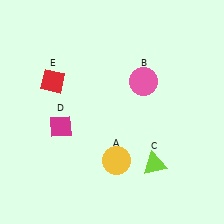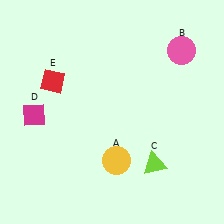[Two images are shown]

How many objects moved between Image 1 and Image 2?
2 objects moved between the two images.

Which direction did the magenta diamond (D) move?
The magenta diamond (D) moved left.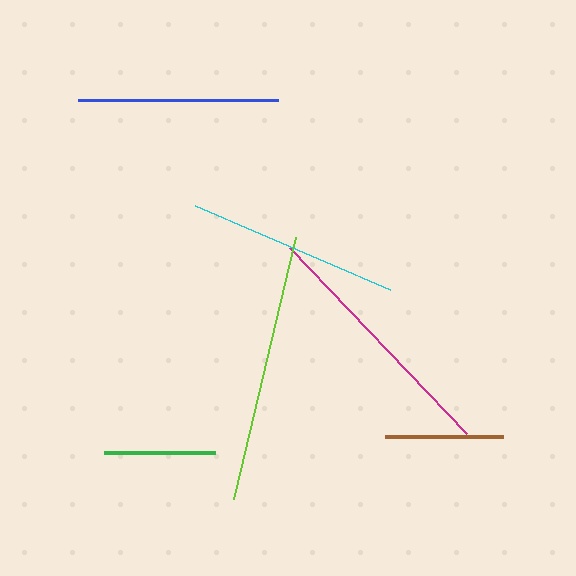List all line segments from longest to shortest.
From longest to shortest: lime, magenta, cyan, blue, brown, green.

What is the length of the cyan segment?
The cyan segment is approximately 212 pixels long.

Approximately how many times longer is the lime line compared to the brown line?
The lime line is approximately 2.3 times the length of the brown line.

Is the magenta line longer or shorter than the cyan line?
The magenta line is longer than the cyan line.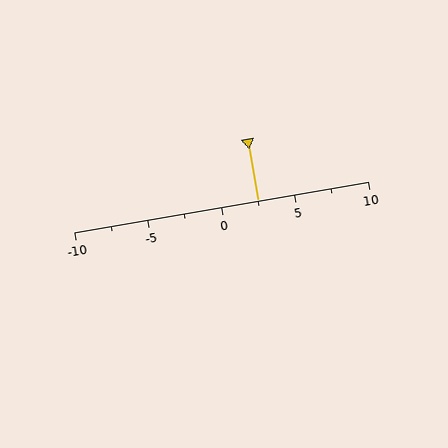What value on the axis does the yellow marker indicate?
The marker indicates approximately 2.5.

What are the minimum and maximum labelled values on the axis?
The axis runs from -10 to 10.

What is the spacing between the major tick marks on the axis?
The major ticks are spaced 5 apart.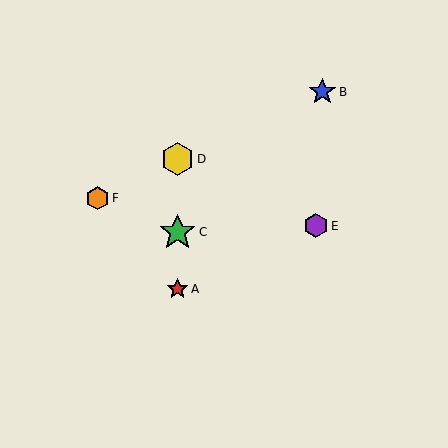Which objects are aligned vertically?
Objects A, C, D are aligned vertically.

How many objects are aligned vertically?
3 objects (A, C, D) are aligned vertically.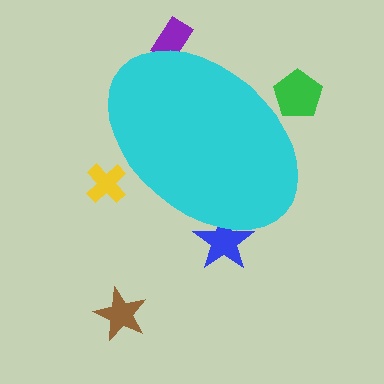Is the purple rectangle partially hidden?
Yes, the purple rectangle is partially hidden behind the cyan ellipse.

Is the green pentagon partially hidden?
Yes, the green pentagon is partially hidden behind the cyan ellipse.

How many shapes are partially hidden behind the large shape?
4 shapes are partially hidden.